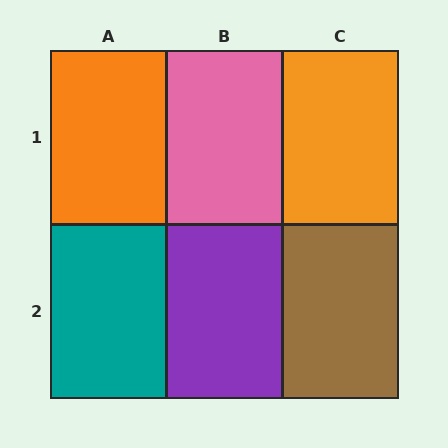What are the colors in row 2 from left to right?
Teal, purple, brown.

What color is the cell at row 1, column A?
Orange.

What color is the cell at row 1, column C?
Orange.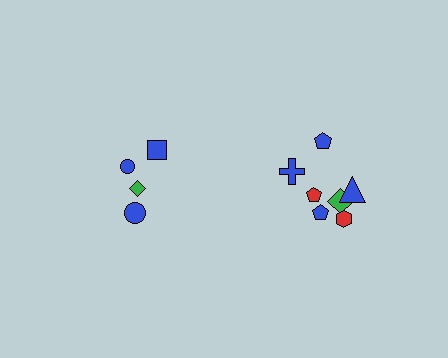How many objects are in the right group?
There are 7 objects.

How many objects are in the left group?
There are 4 objects.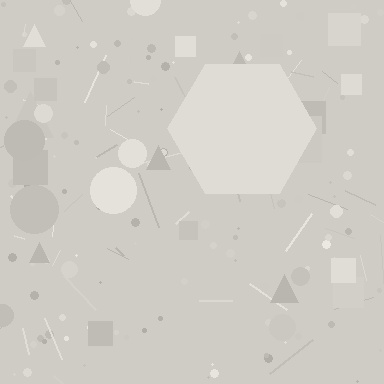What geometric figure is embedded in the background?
A hexagon is embedded in the background.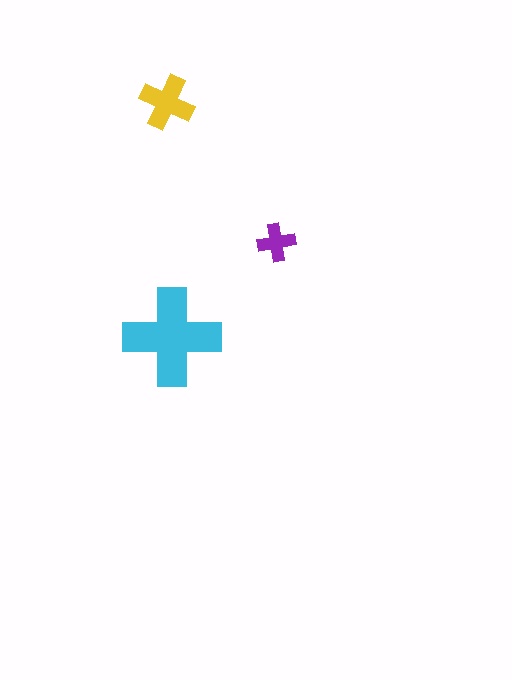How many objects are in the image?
There are 3 objects in the image.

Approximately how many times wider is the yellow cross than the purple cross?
About 1.5 times wider.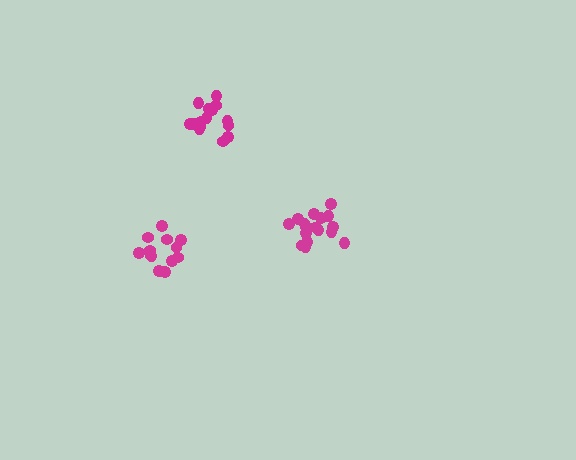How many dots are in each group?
Group 1: 13 dots, Group 2: 16 dots, Group 3: 17 dots (46 total).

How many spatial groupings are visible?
There are 3 spatial groupings.